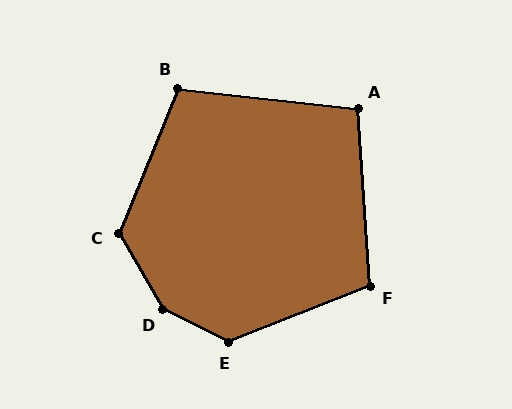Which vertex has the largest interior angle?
D, at approximately 147 degrees.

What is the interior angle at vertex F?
Approximately 108 degrees (obtuse).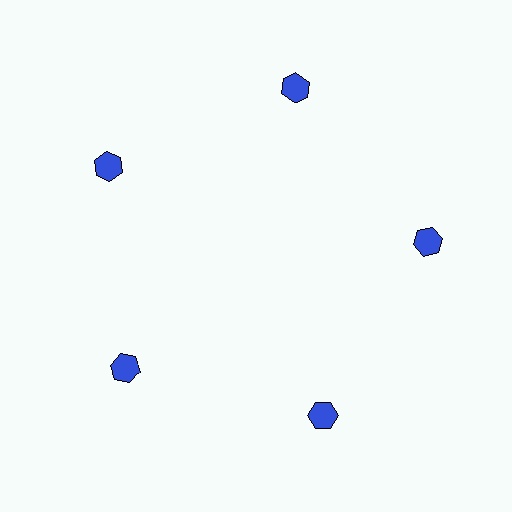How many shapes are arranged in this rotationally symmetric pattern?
There are 5 shapes, arranged in 5 groups of 1.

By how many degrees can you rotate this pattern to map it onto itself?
The pattern maps onto itself every 72 degrees of rotation.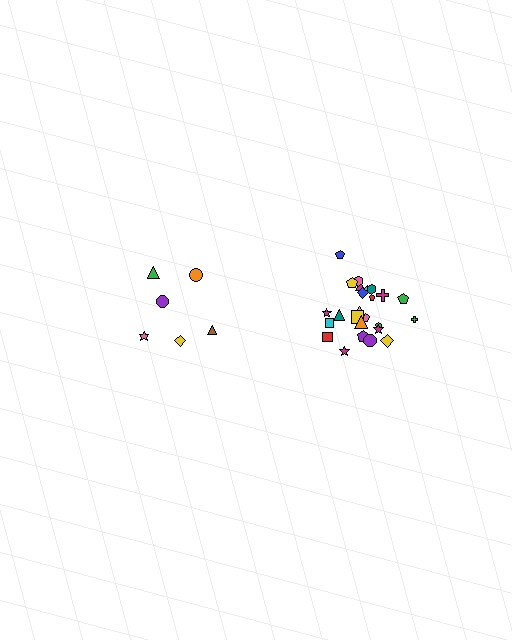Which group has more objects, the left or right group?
The right group.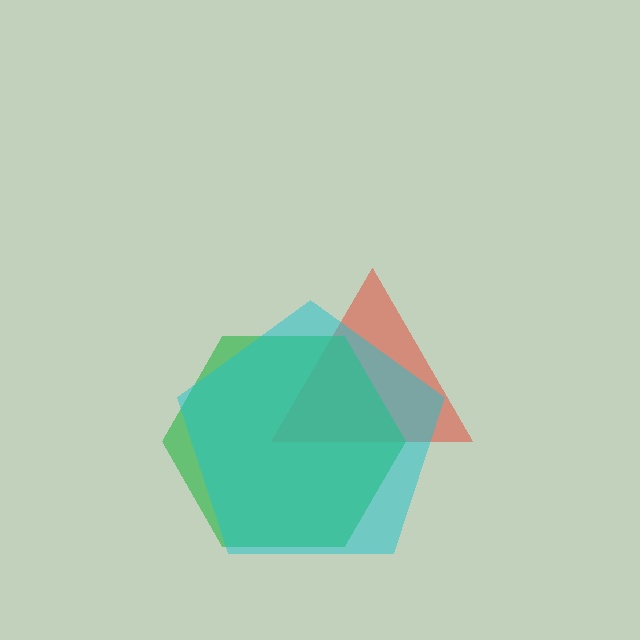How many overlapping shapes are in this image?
There are 3 overlapping shapes in the image.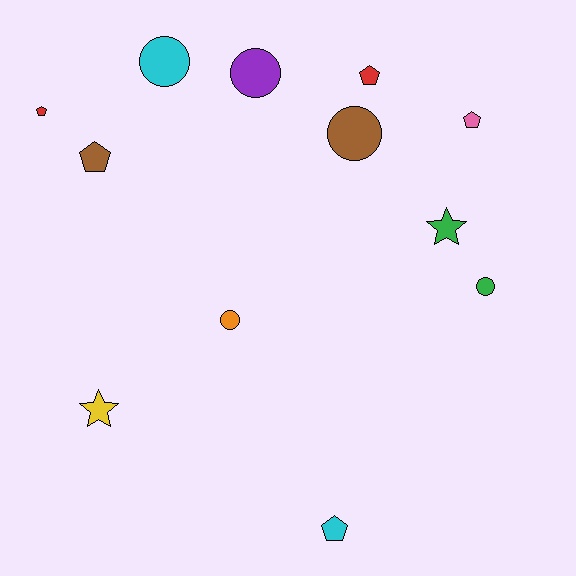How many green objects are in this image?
There are 2 green objects.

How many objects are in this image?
There are 12 objects.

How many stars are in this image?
There are 2 stars.